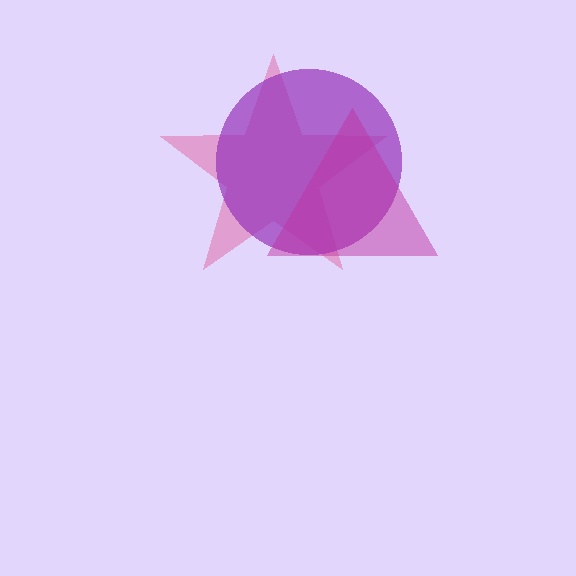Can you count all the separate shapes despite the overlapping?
Yes, there are 3 separate shapes.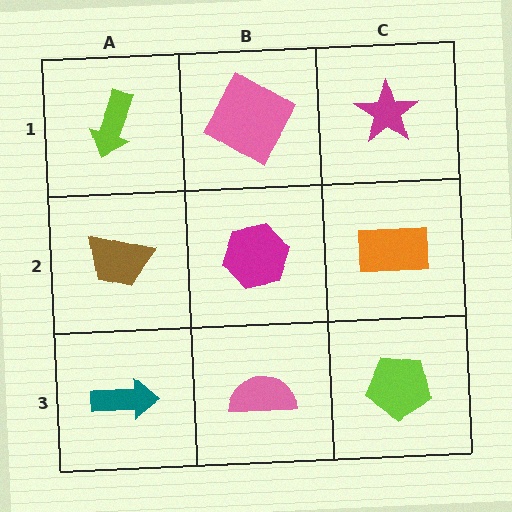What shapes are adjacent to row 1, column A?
A brown trapezoid (row 2, column A), a pink diamond (row 1, column B).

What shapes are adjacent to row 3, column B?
A magenta hexagon (row 2, column B), a teal arrow (row 3, column A), a lime pentagon (row 3, column C).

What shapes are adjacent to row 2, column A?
A lime arrow (row 1, column A), a teal arrow (row 3, column A), a magenta hexagon (row 2, column B).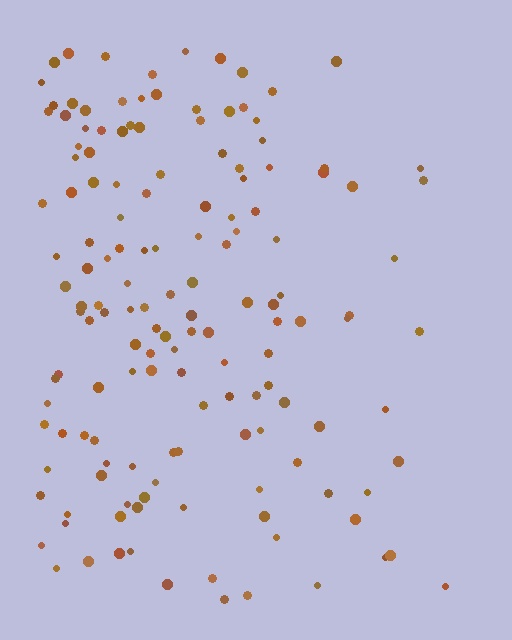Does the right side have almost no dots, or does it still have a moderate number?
Still a moderate number, just noticeably fewer than the left.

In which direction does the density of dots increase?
From right to left, with the left side densest.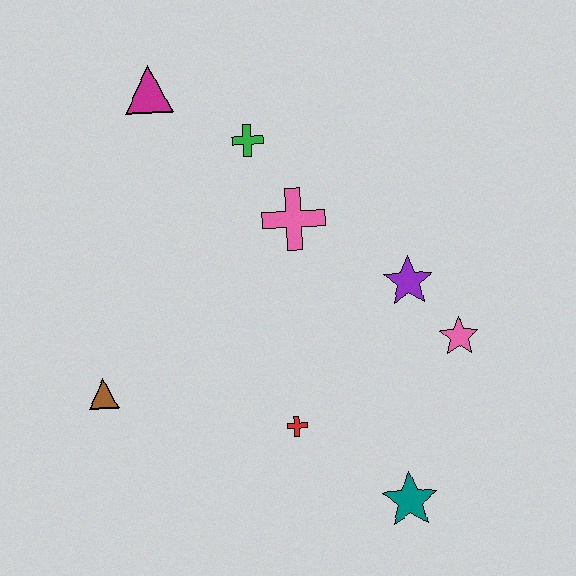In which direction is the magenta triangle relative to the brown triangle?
The magenta triangle is above the brown triangle.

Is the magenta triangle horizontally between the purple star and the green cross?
No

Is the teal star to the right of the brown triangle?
Yes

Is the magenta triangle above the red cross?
Yes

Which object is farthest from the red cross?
The magenta triangle is farthest from the red cross.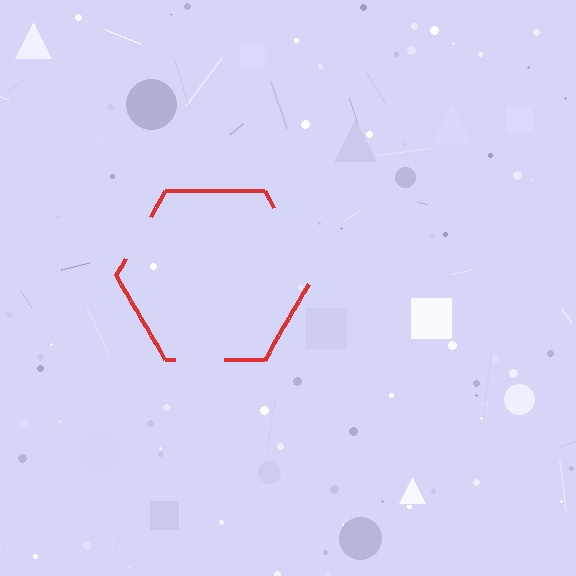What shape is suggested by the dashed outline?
The dashed outline suggests a hexagon.